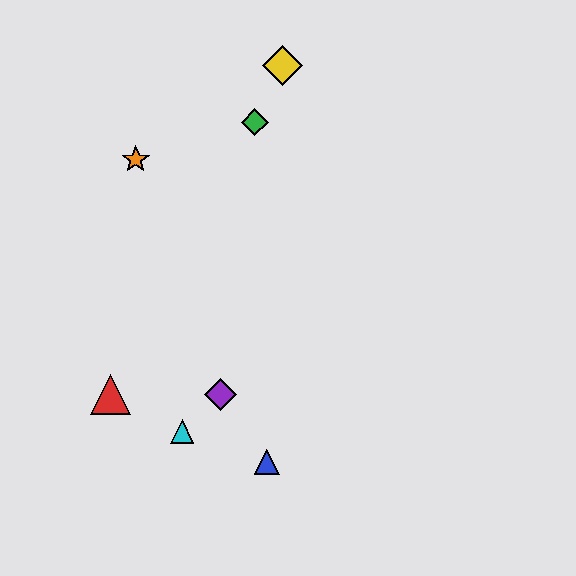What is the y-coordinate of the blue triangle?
The blue triangle is at y≈462.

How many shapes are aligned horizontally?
2 shapes (the red triangle, the purple diamond) are aligned horizontally.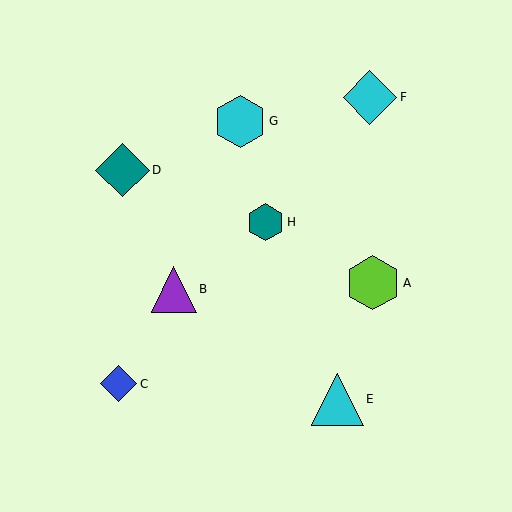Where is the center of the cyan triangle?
The center of the cyan triangle is at (337, 399).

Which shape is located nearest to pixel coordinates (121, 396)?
The blue diamond (labeled C) at (119, 384) is nearest to that location.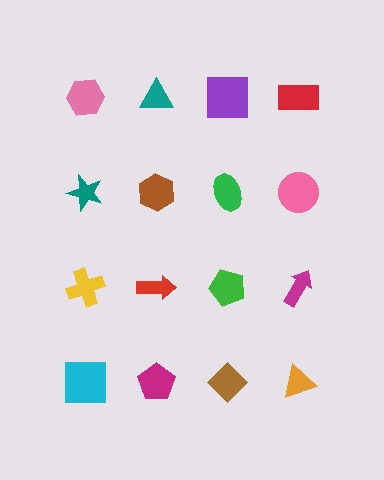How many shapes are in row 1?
4 shapes.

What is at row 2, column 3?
A green ellipse.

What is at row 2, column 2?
A brown hexagon.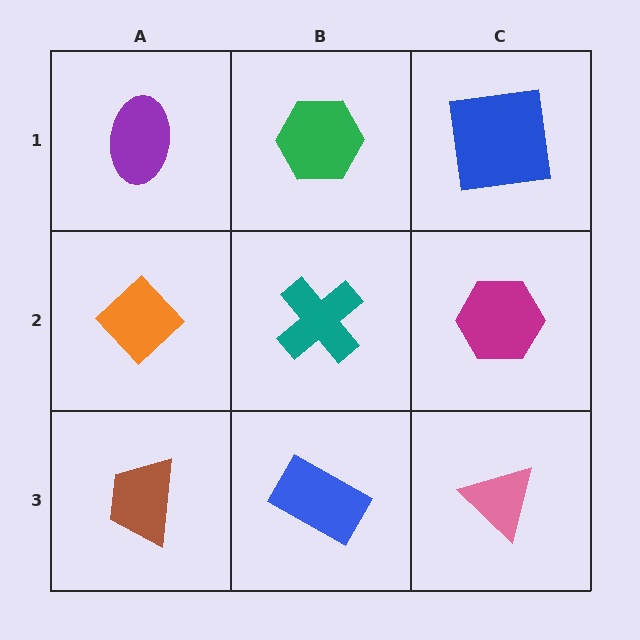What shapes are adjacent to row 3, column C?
A magenta hexagon (row 2, column C), a blue rectangle (row 3, column B).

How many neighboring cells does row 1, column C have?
2.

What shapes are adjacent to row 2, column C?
A blue square (row 1, column C), a pink triangle (row 3, column C), a teal cross (row 2, column B).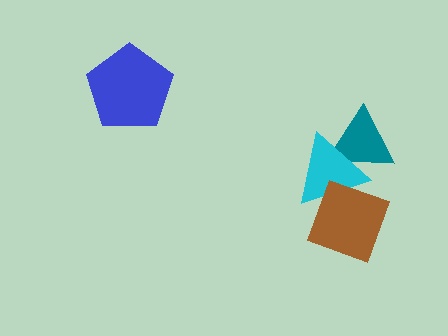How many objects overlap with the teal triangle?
1 object overlaps with the teal triangle.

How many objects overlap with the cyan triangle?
2 objects overlap with the cyan triangle.